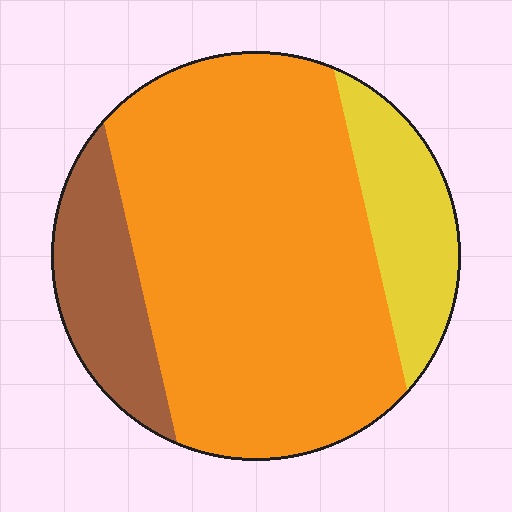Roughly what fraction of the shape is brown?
Brown takes up about one sixth (1/6) of the shape.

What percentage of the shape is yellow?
Yellow covers 16% of the shape.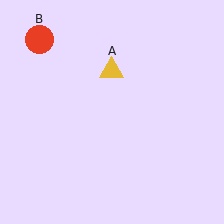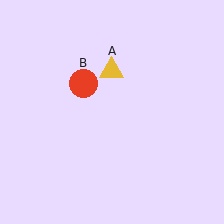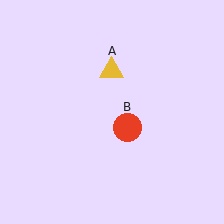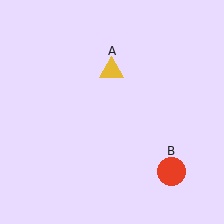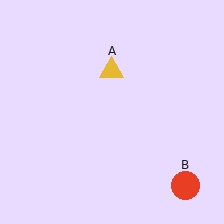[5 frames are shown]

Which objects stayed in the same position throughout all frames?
Yellow triangle (object A) remained stationary.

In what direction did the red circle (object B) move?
The red circle (object B) moved down and to the right.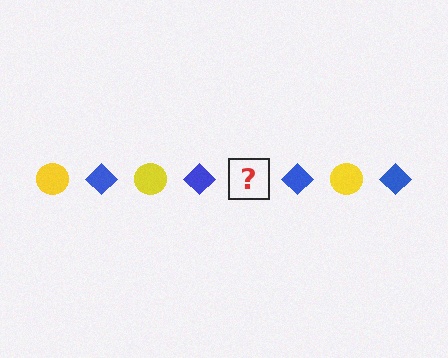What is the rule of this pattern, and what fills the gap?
The rule is that the pattern alternates between yellow circle and blue diamond. The gap should be filled with a yellow circle.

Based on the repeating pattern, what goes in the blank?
The blank should be a yellow circle.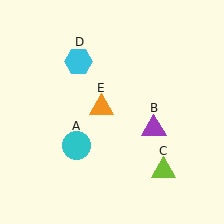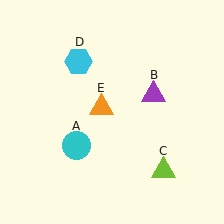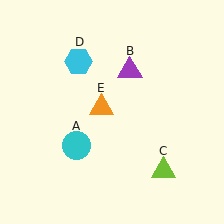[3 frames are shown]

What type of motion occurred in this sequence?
The purple triangle (object B) rotated counterclockwise around the center of the scene.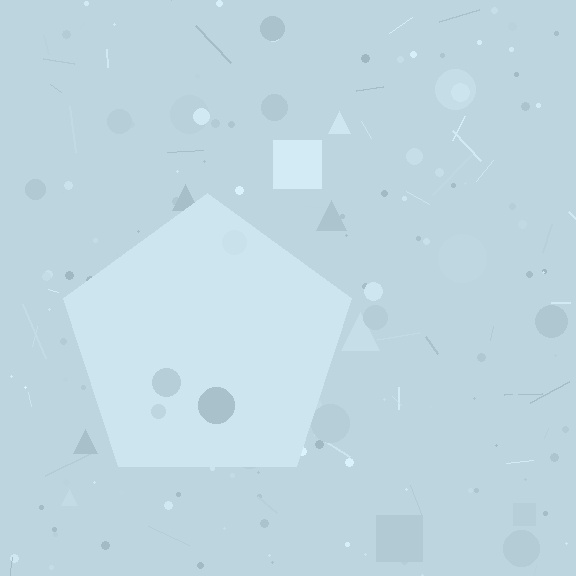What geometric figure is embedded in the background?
A pentagon is embedded in the background.